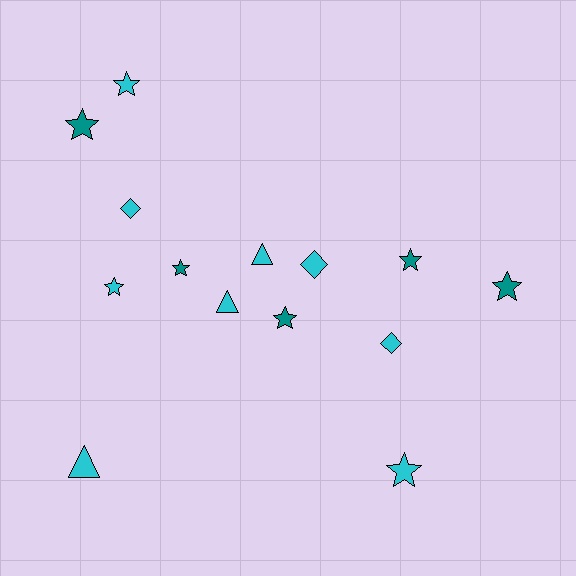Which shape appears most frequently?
Star, with 8 objects.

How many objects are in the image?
There are 14 objects.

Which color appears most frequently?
Cyan, with 9 objects.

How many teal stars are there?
There are 5 teal stars.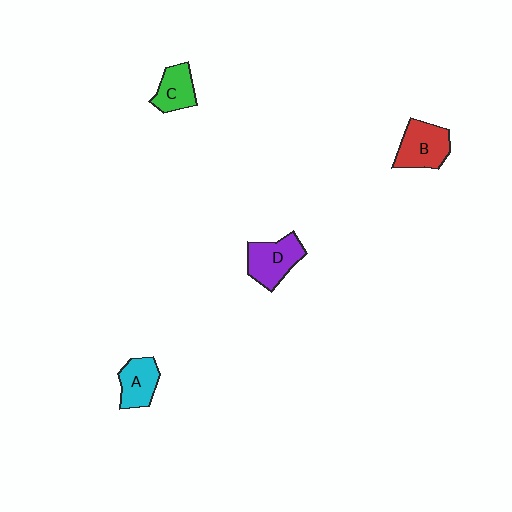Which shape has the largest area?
Shape D (purple).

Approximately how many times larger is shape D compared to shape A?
Approximately 1.3 times.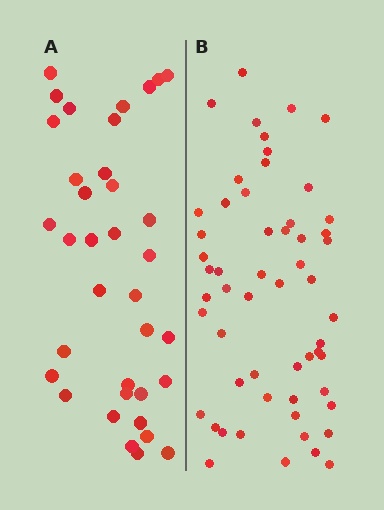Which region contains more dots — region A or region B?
Region B (the right region) has more dots.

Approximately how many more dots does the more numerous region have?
Region B has approximately 20 more dots than region A.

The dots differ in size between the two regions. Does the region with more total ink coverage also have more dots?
No. Region A has more total ink coverage because its dots are larger, but region B actually contains more individual dots. Total area can be misleading — the number of items is what matters here.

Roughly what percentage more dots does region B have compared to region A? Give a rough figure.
About 55% more.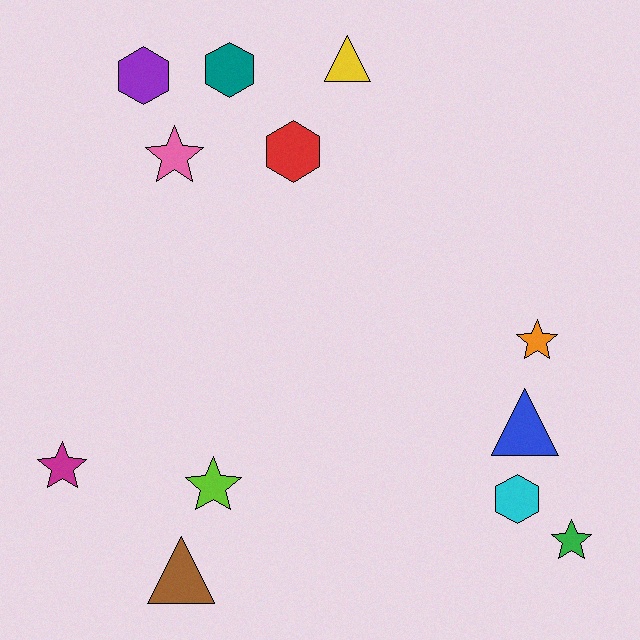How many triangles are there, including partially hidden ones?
There are 3 triangles.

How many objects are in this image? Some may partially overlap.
There are 12 objects.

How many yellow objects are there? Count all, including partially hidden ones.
There is 1 yellow object.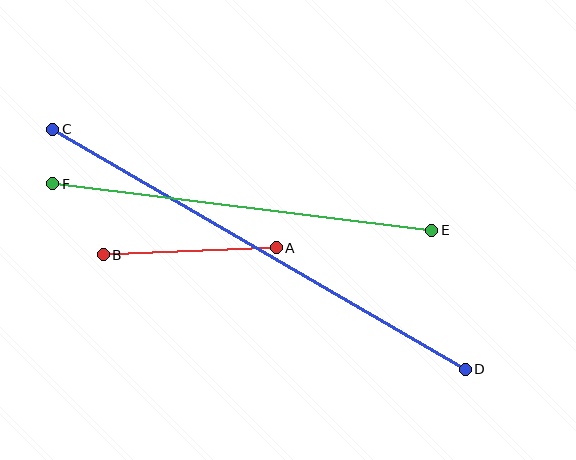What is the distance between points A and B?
The distance is approximately 174 pixels.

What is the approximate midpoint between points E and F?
The midpoint is at approximately (242, 207) pixels.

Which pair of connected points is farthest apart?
Points C and D are farthest apart.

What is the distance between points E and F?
The distance is approximately 382 pixels.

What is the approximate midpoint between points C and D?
The midpoint is at approximately (259, 249) pixels.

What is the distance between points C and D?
The distance is approximately 477 pixels.